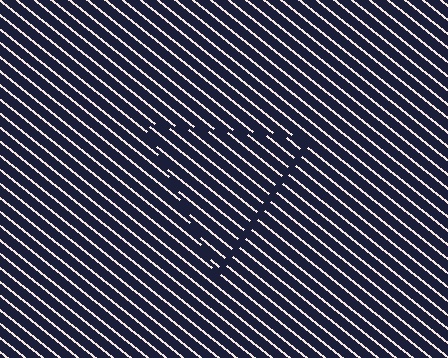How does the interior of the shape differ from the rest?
The interior of the shape contains the same grating, shifted by half a period — the contour is defined by the phase discontinuity where line-ends from the inner and outer gratings abut.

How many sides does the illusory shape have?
3 sides — the line-ends trace a triangle.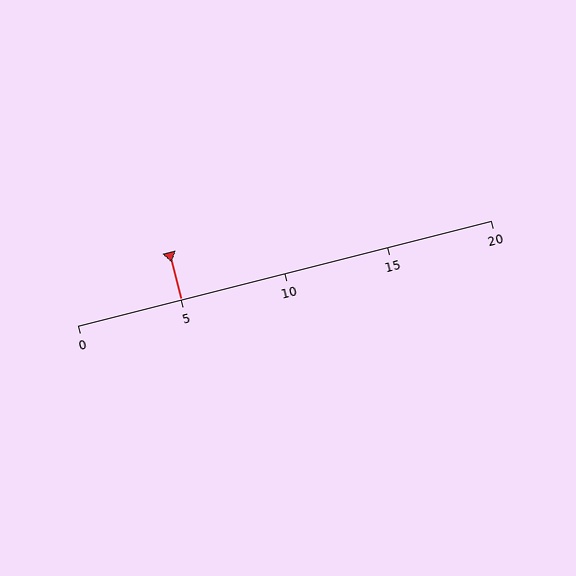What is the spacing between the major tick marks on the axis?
The major ticks are spaced 5 apart.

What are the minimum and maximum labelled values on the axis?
The axis runs from 0 to 20.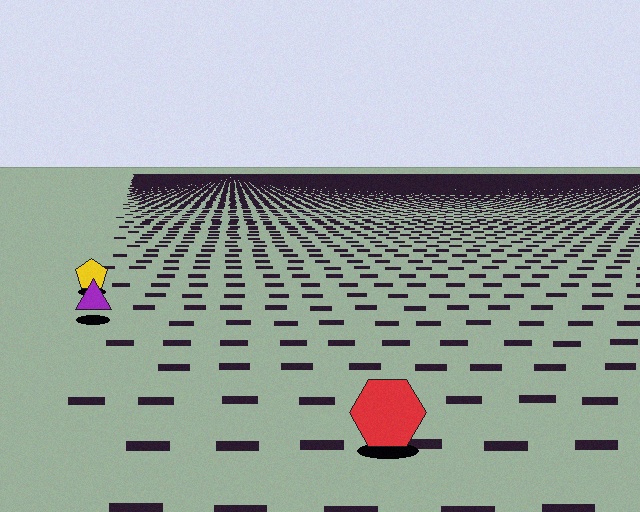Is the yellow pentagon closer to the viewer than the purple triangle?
No. The purple triangle is closer — you can tell from the texture gradient: the ground texture is coarser near it.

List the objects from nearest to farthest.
From nearest to farthest: the red hexagon, the purple triangle, the yellow pentagon.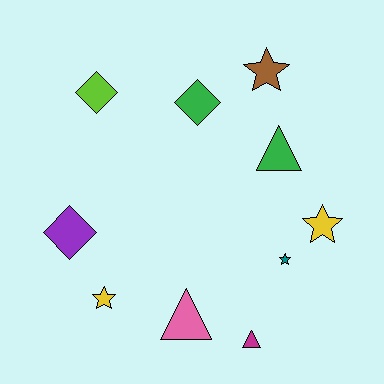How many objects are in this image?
There are 10 objects.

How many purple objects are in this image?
There is 1 purple object.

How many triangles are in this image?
There are 3 triangles.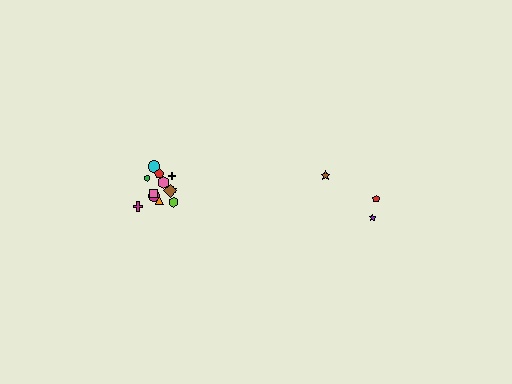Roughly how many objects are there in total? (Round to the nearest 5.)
Roughly 15 objects in total.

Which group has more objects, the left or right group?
The left group.